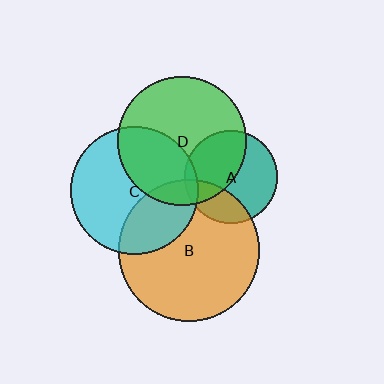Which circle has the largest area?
Circle B (orange).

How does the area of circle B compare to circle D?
Approximately 1.2 times.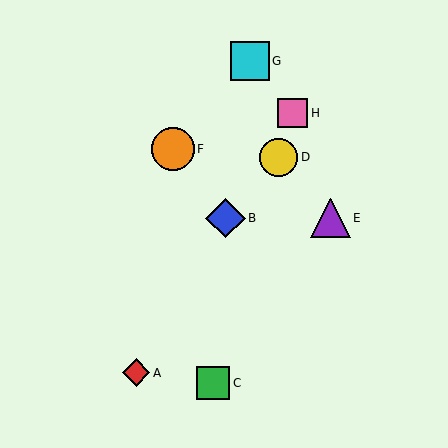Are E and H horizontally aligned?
No, E is at y≈218 and H is at y≈113.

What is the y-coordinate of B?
Object B is at y≈218.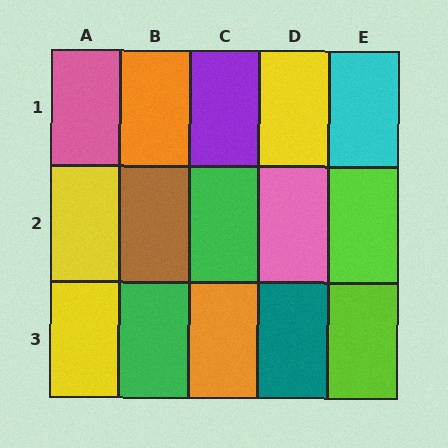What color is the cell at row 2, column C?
Green.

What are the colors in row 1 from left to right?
Pink, orange, purple, yellow, cyan.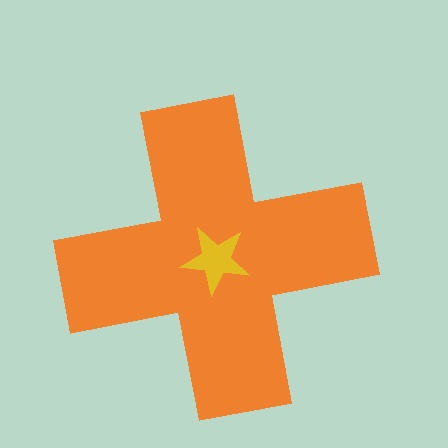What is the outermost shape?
The orange cross.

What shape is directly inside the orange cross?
The yellow star.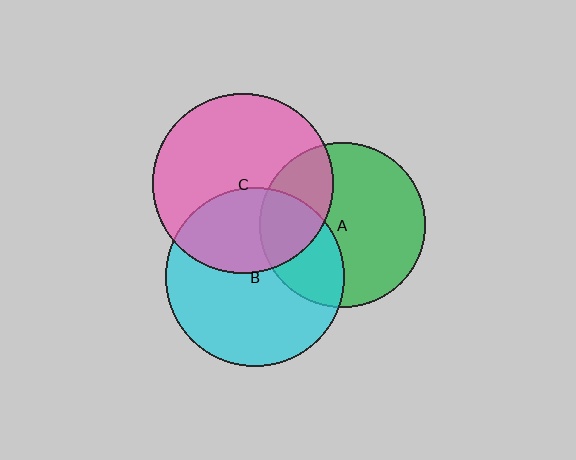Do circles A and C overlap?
Yes.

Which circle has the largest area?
Circle C (pink).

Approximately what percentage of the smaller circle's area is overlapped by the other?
Approximately 30%.